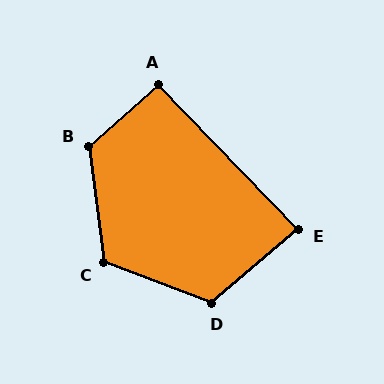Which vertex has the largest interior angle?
B, at approximately 124 degrees.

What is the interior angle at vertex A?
Approximately 92 degrees (approximately right).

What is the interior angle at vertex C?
Approximately 118 degrees (obtuse).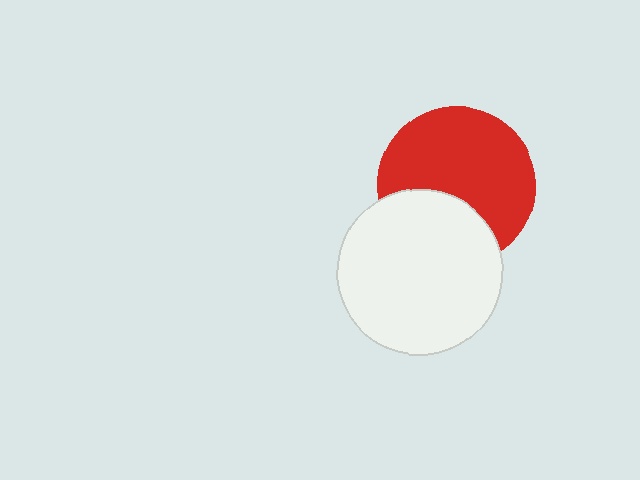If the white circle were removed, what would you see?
You would see the complete red circle.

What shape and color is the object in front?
The object in front is a white circle.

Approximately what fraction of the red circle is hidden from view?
Roughly 32% of the red circle is hidden behind the white circle.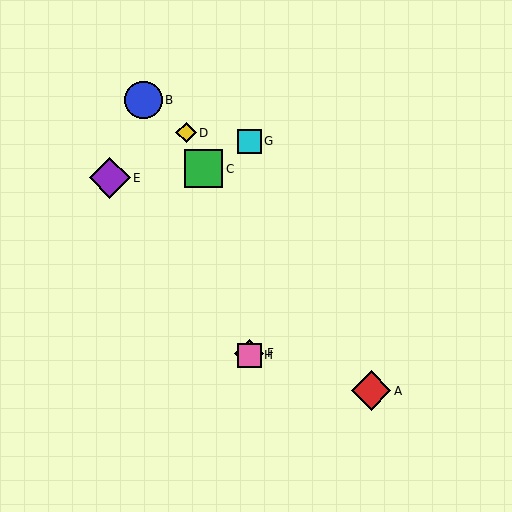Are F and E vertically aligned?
No, F is at x≈249 and E is at x≈110.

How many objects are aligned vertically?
3 objects (F, G, H) are aligned vertically.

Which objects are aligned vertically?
Objects F, G, H are aligned vertically.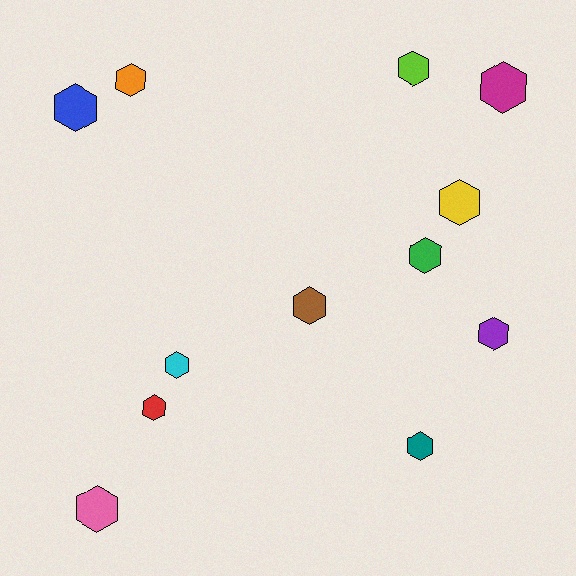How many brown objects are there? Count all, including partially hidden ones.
There is 1 brown object.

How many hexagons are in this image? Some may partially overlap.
There are 12 hexagons.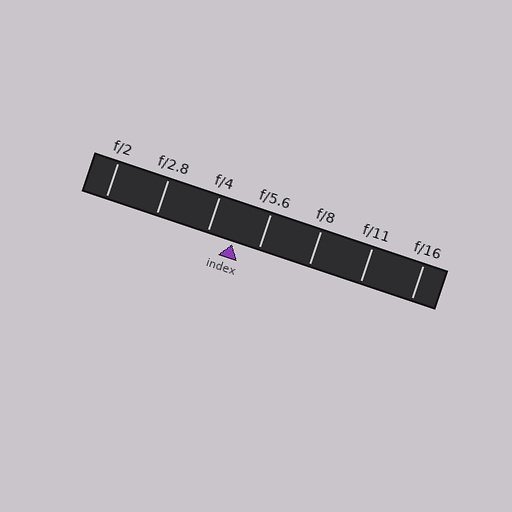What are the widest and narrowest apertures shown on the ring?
The widest aperture shown is f/2 and the narrowest is f/16.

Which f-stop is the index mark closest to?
The index mark is closest to f/4.